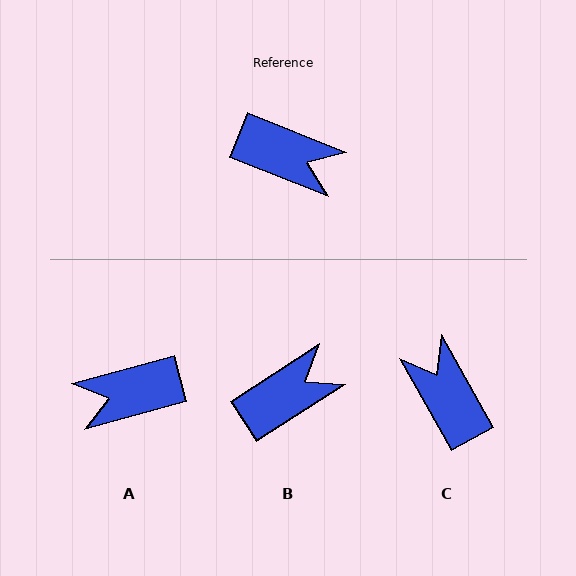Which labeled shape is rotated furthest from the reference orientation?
A, about 143 degrees away.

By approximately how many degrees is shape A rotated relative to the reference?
Approximately 143 degrees clockwise.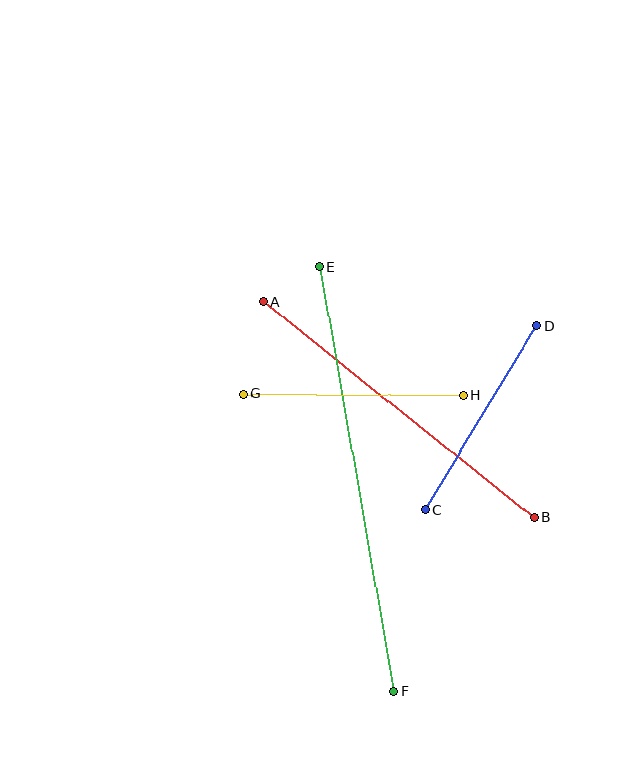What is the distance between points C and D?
The distance is approximately 215 pixels.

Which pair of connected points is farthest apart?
Points E and F are farthest apart.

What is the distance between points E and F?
The distance is approximately 431 pixels.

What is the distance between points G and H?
The distance is approximately 220 pixels.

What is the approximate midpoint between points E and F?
The midpoint is at approximately (357, 479) pixels.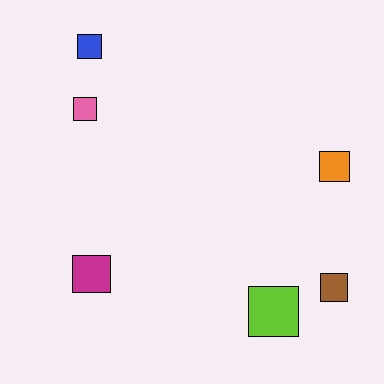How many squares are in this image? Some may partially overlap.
There are 6 squares.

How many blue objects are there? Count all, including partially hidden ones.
There is 1 blue object.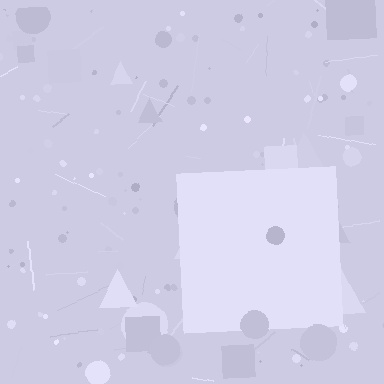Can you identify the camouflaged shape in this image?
The camouflaged shape is a square.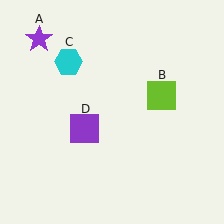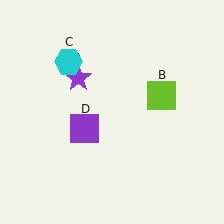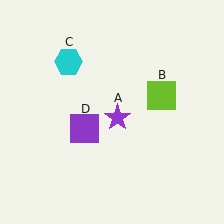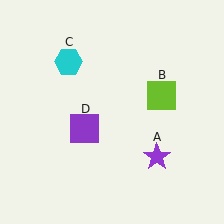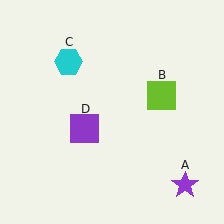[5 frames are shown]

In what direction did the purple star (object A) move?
The purple star (object A) moved down and to the right.